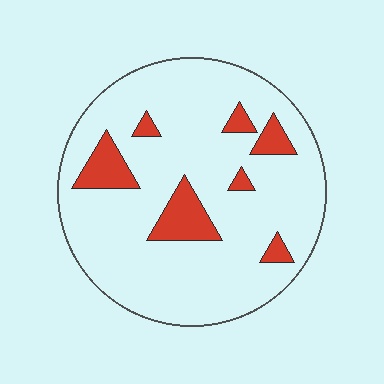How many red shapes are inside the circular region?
7.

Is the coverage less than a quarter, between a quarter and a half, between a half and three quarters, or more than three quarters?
Less than a quarter.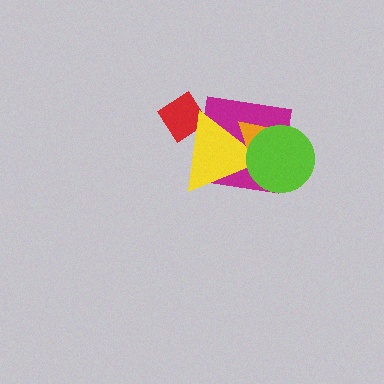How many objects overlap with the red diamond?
1 object overlaps with the red diamond.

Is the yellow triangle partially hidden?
Yes, it is partially covered by another shape.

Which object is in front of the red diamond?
The yellow triangle is in front of the red diamond.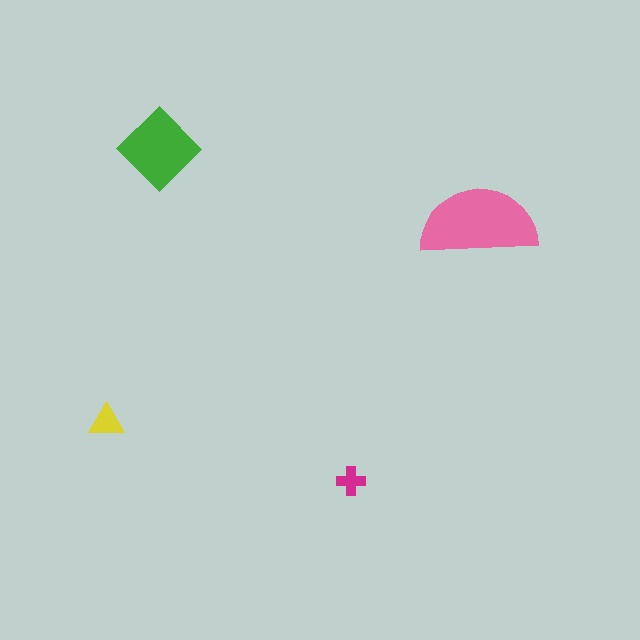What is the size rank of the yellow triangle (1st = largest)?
3rd.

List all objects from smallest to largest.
The magenta cross, the yellow triangle, the green diamond, the pink semicircle.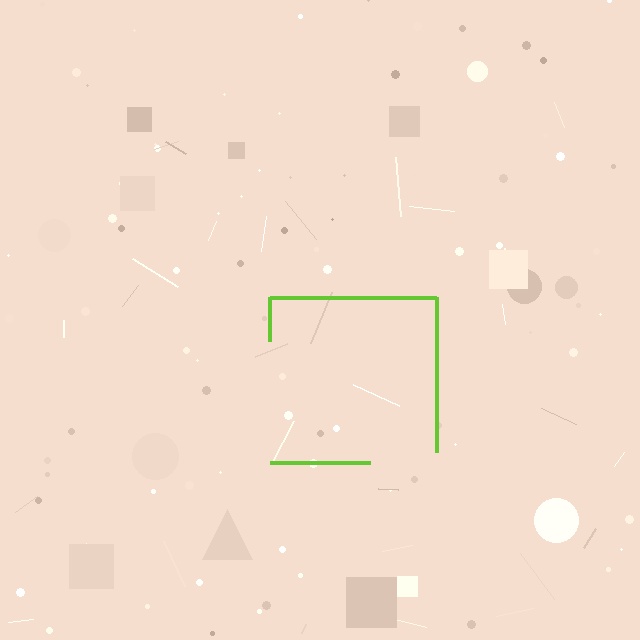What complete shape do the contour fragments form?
The contour fragments form a square.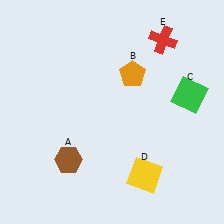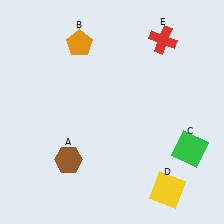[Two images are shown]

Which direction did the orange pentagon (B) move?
The orange pentagon (B) moved left.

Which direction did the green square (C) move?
The green square (C) moved down.